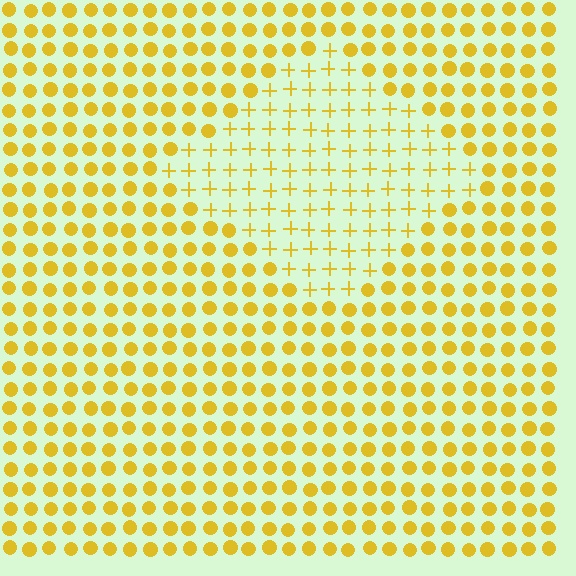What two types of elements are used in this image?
The image uses plus signs inside the diamond region and circles outside it.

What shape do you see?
I see a diamond.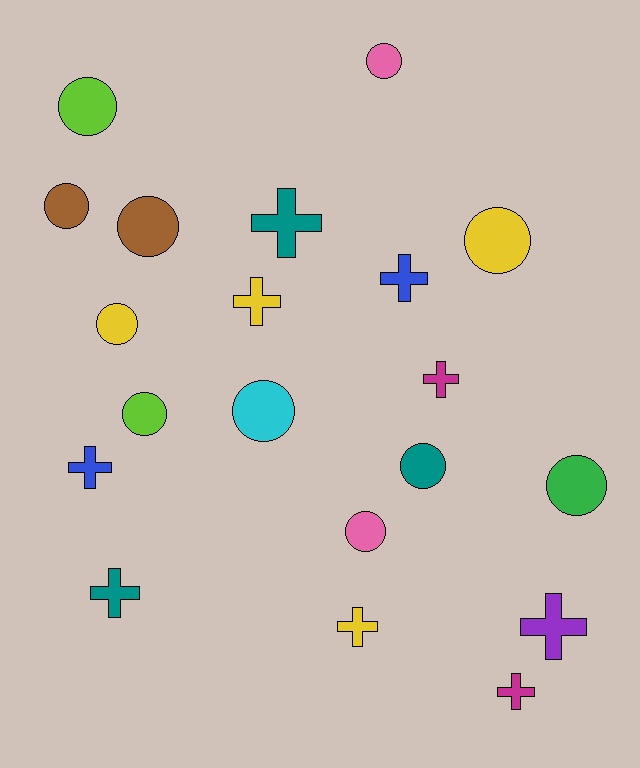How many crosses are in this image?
There are 9 crosses.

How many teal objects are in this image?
There are 3 teal objects.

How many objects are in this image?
There are 20 objects.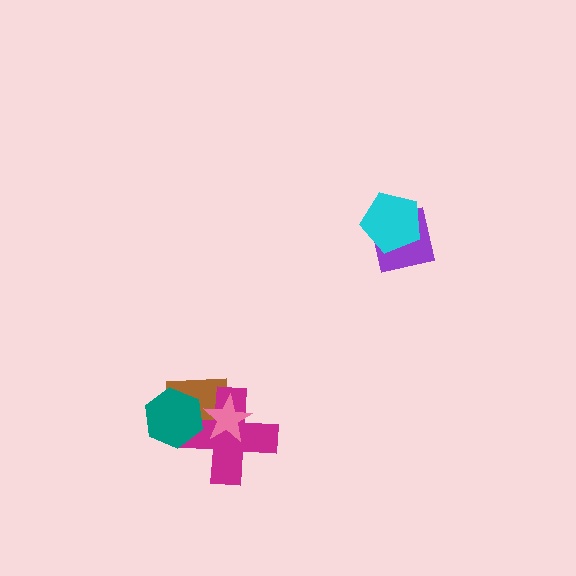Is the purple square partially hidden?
Yes, it is partially covered by another shape.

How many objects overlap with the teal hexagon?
2 objects overlap with the teal hexagon.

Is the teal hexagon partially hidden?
No, no other shape covers it.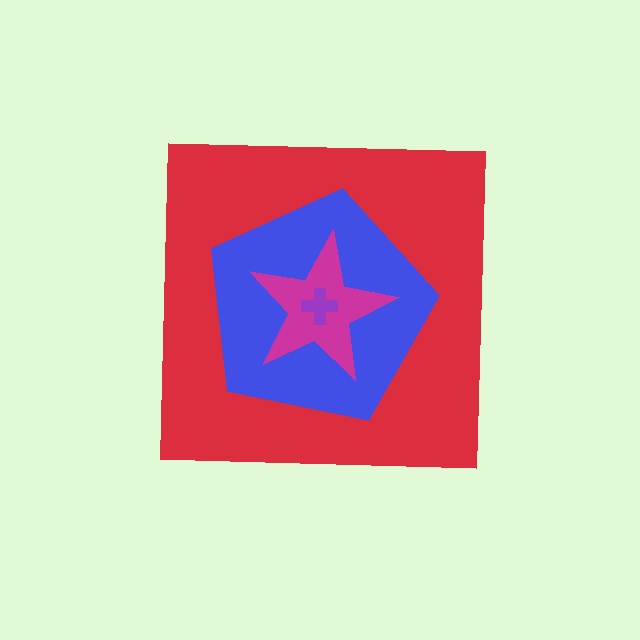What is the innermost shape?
The purple cross.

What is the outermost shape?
The red square.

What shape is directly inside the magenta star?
The purple cross.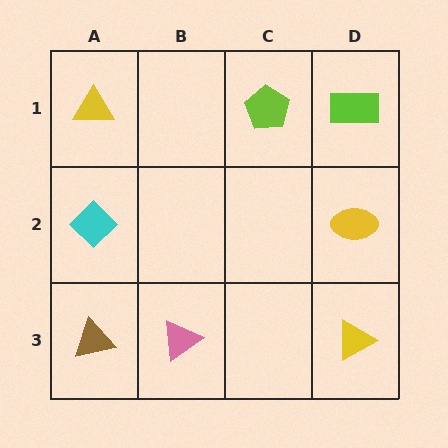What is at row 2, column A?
A cyan diamond.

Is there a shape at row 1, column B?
No, that cell is empty.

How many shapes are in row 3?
3 shapes.